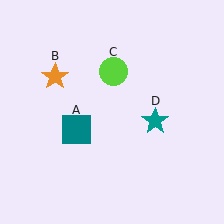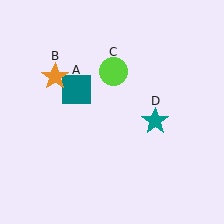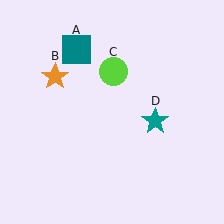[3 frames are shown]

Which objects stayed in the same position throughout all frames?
Orange star (object B) and lime circle (object C) and teal star (object D) remained stationary.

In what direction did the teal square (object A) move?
The teal square (object A) moved up.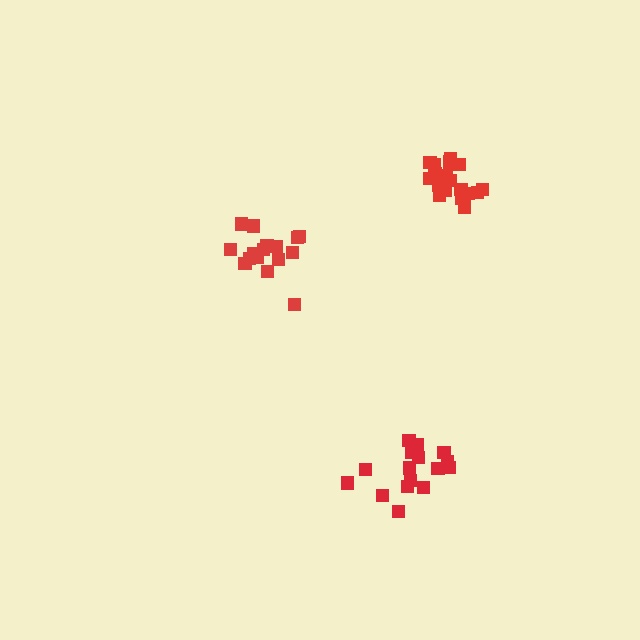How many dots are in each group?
Group 1: 16 dots, Group 2: 16 dots, Group 3: 19 dots (51 total).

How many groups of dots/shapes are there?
There are 3 groups.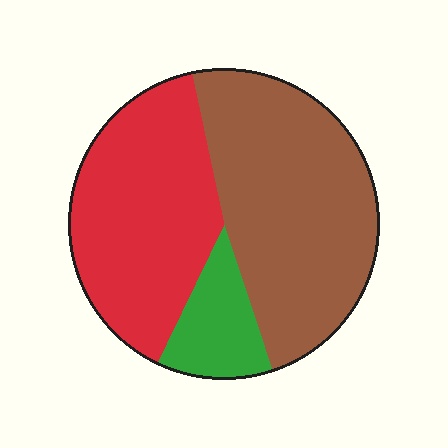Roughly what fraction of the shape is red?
Red takes up about two fifths (2/5) of the shape.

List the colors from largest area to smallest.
From largest to smallest: brown, red, green.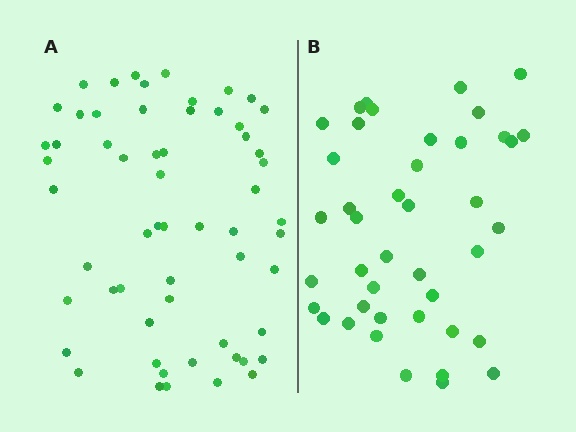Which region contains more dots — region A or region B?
Region A (the left region) has more dots.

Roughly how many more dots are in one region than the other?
Region A has approximately 15 more dots than region B.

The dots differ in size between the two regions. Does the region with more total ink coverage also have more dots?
No. Region B has more total ink coverage because its dots are larger, but region A actually contains more individual dots. Total area can be misleading — the number of items is what matters here.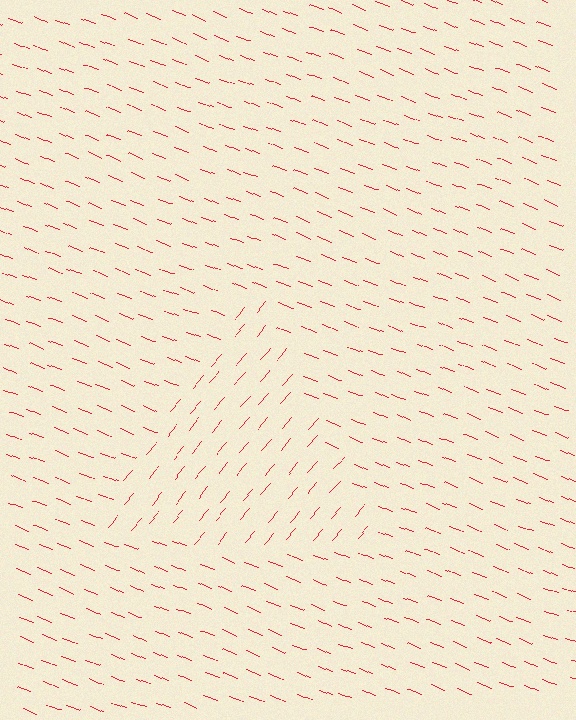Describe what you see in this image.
The image is filled with small red line segments. A triangle region in the image has lines oriented differently from the surrounding lines, creating a visible texture boundary.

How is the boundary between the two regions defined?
The boundary is defined purely by a change in line orientation (approximately 71 degrees difference). All lines are the same color and thickness.